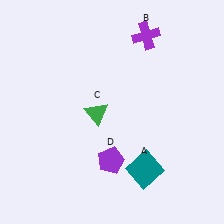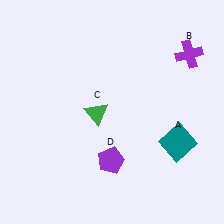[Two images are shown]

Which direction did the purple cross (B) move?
The purple cross (B) moved right.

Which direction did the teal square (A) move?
The teal square (A) moved right.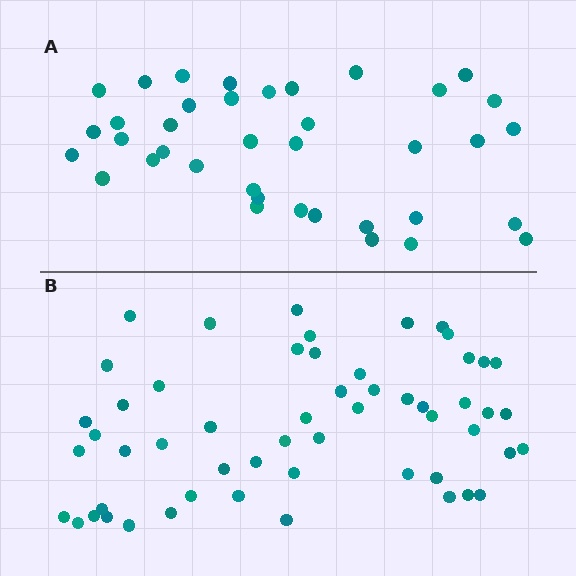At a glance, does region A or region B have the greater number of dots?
Region B (the bottom region) has more dots.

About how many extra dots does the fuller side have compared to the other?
Region B has approximately 15 more dots than region A.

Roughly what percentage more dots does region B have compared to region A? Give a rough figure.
About 45% more.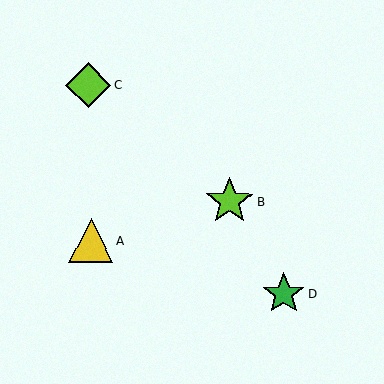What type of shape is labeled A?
Shape A is a yellow triangle.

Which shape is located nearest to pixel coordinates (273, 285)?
The green star (labeled D) at (284, 294) is nearest to that location.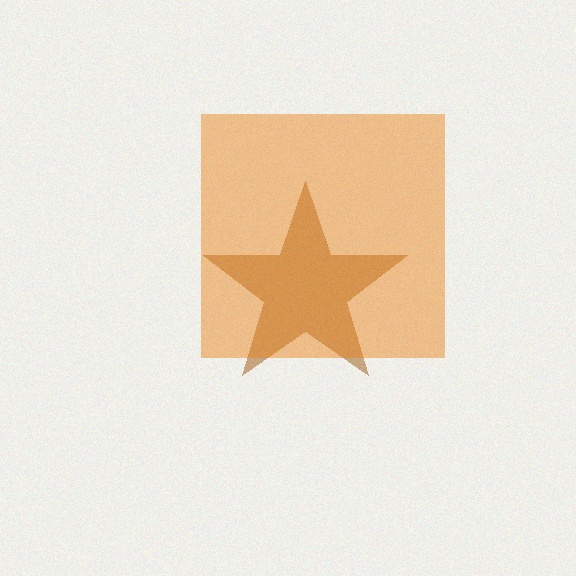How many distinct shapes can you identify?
There are 2 distinct shapes: a brown star, an orange square.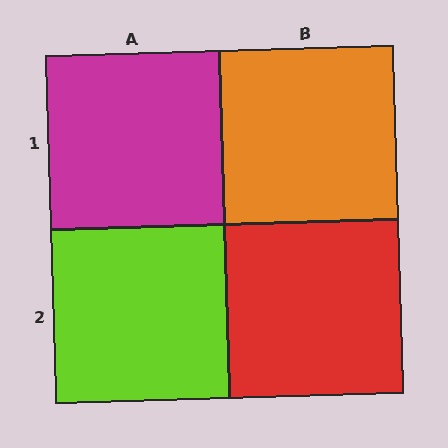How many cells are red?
1 cell is red.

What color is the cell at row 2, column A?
Lime.